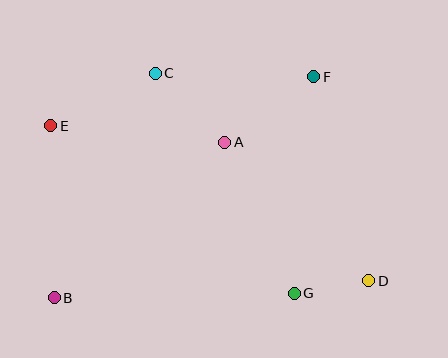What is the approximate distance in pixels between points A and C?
The distance between A and C is approximately 98 pixels.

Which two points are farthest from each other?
Points D and E are farthest from each other.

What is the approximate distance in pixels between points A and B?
The distance between A and B is approximately 230 pixels.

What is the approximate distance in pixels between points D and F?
The distance between D and F is approximately 211 pixels.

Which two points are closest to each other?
Points D and G are closest to each other.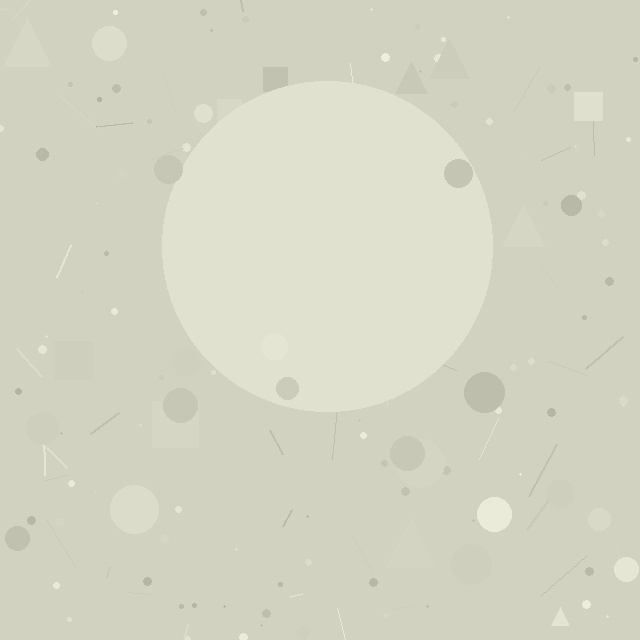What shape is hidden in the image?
A circle is hidden in the image.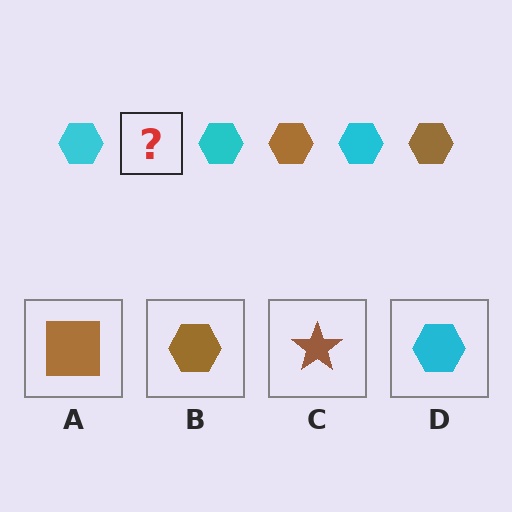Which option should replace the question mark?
Option B.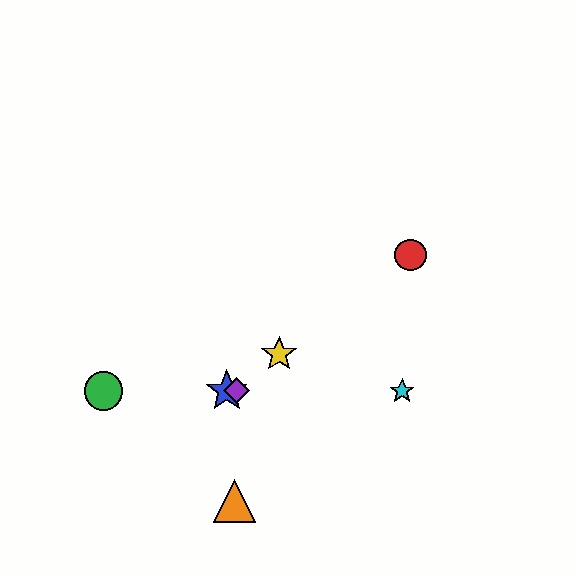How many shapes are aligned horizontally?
4 shapes (the blue star, the green circle, the purple diamond, the cyan star) are aligned horizontally.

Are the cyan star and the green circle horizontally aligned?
Yes, both are at y≈391.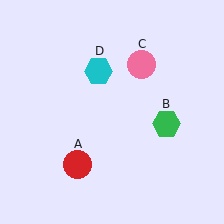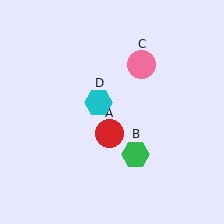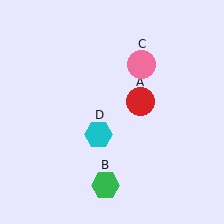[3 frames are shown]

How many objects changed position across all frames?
3 objects changed position: red circle (object A), green hexagon (object B), cyan hexagon (object D).